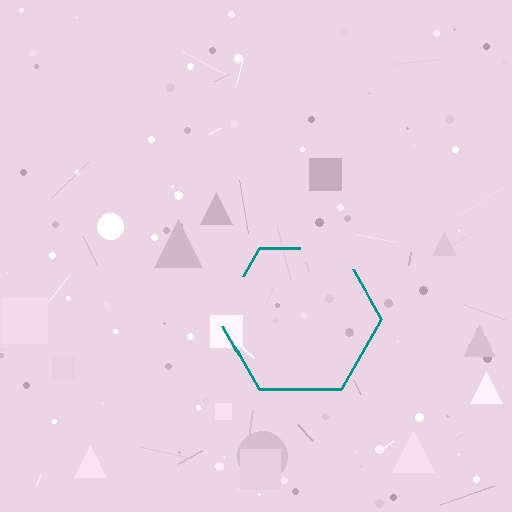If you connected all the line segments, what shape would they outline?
They would outline a hexagon.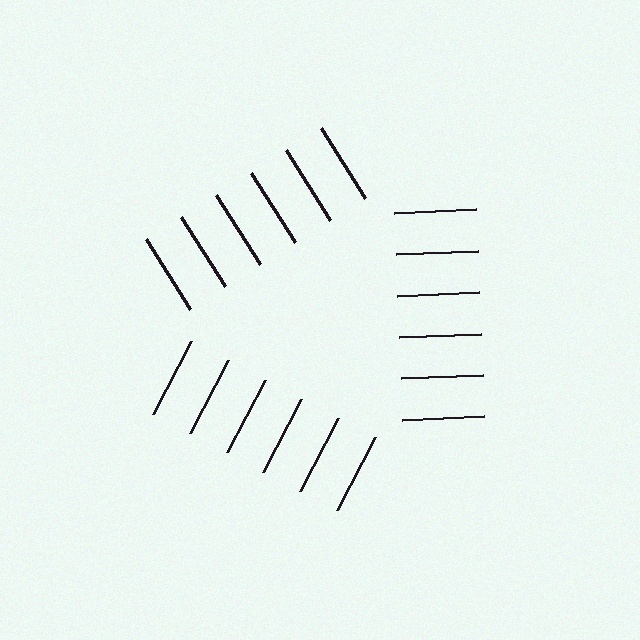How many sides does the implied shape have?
3 sides — the line-ends trace a triangle.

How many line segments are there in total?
18 — 6 along each of the 3 edges.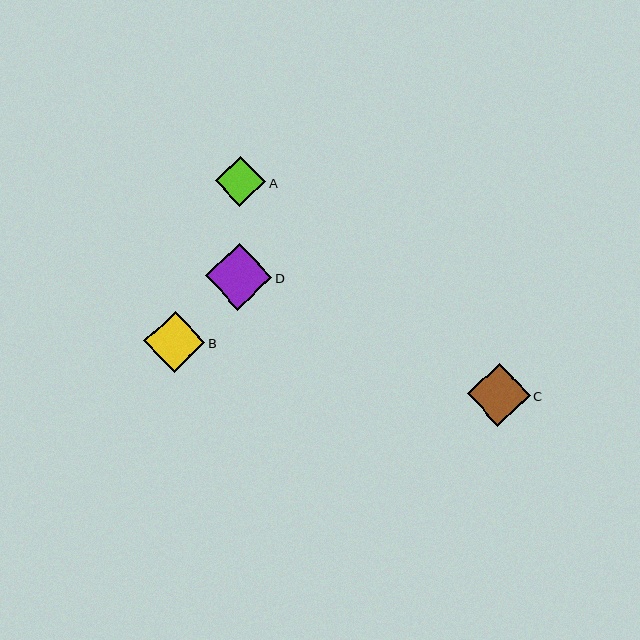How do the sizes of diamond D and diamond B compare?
Diamond D and diamond B are approximately the same size.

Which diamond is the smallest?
Diamond A is the smallest with a size of approximately 50 pixels.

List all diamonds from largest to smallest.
From largest to smallest: D, C, B, A.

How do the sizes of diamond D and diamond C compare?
Diamond D and diamond C are approximately the same size.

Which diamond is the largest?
Diamond D is the largest with a size of approximately 66 pixels.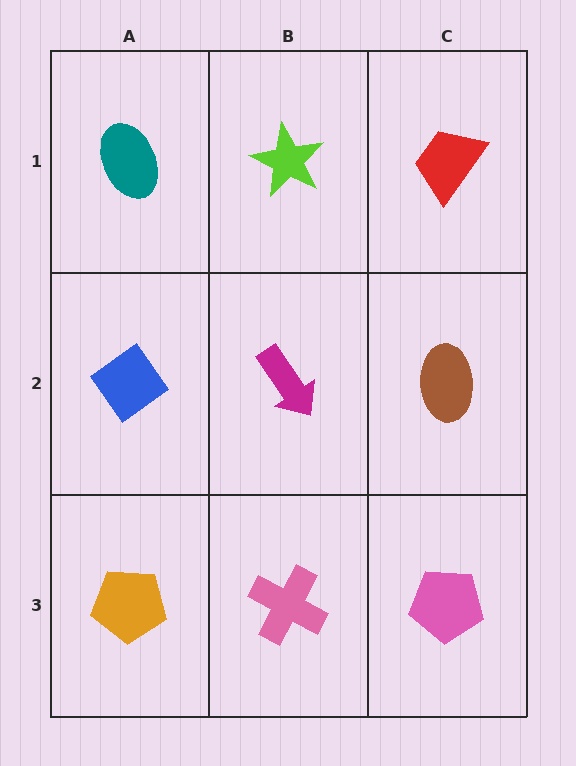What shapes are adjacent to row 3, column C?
A brown ellipse (row 2, column C), a pink cross (row 3, column B).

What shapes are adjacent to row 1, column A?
A blue diamond (row 2, column A), a lime star (row 1, column B).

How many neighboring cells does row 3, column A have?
2.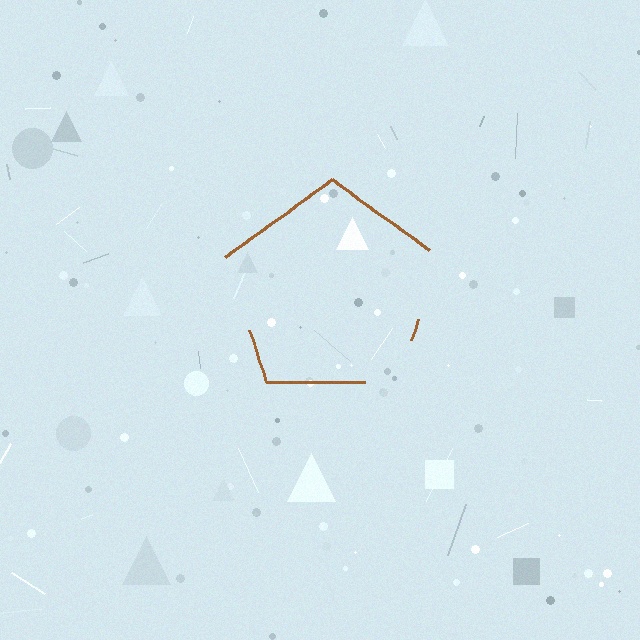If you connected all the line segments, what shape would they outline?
They would outline a pentagon.